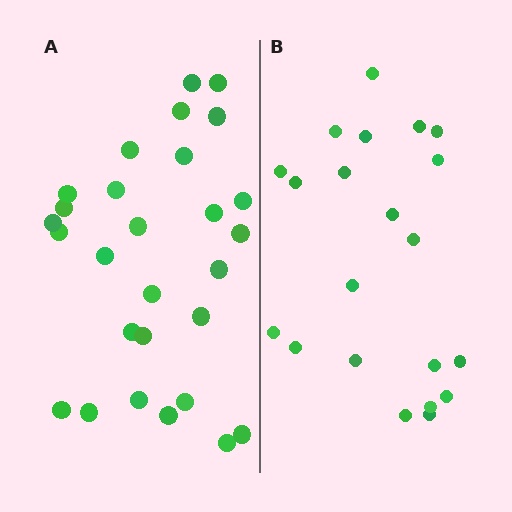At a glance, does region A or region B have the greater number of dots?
Region A (the left region) has more dots.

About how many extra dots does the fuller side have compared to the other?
Region A has roughly 8 or so more dots than region B.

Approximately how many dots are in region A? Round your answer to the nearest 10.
About 30 dots. (The exact count is 28, which rounds to 30.)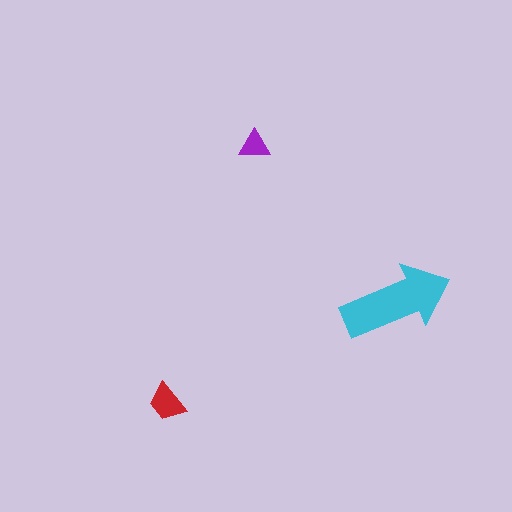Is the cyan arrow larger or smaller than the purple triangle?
Larger.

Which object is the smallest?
The purple triangle.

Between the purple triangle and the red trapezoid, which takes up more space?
The red trapezoid.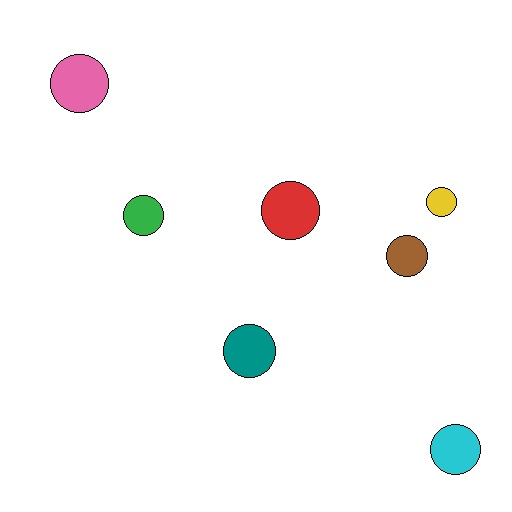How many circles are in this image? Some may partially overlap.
There are 7 circles.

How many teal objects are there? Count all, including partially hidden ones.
There is 1 teal object.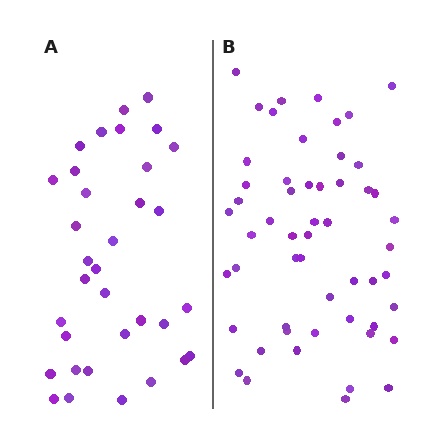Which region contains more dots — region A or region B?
Region B (the right region) has more dots.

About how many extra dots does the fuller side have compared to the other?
Region B has approximately 20 more dots than region A.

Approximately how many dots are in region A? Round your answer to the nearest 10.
About 30 dots. (The exact count is 34, which rounds to 30.)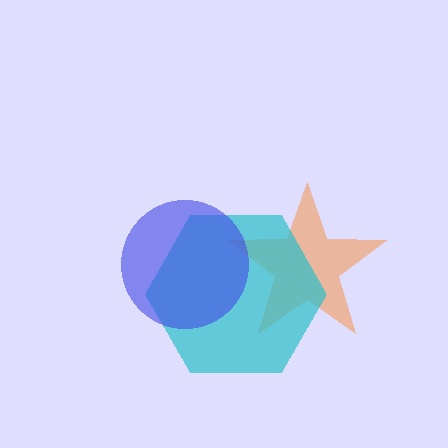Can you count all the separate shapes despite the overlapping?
Yes, there are 3 separate shapes.